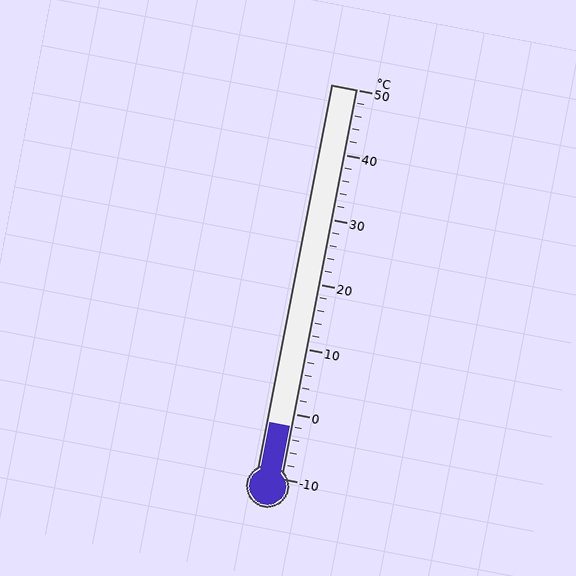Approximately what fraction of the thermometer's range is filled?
The thermometer is filled to approximately 15% of its range.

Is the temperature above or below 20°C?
The temperature is below 20°C.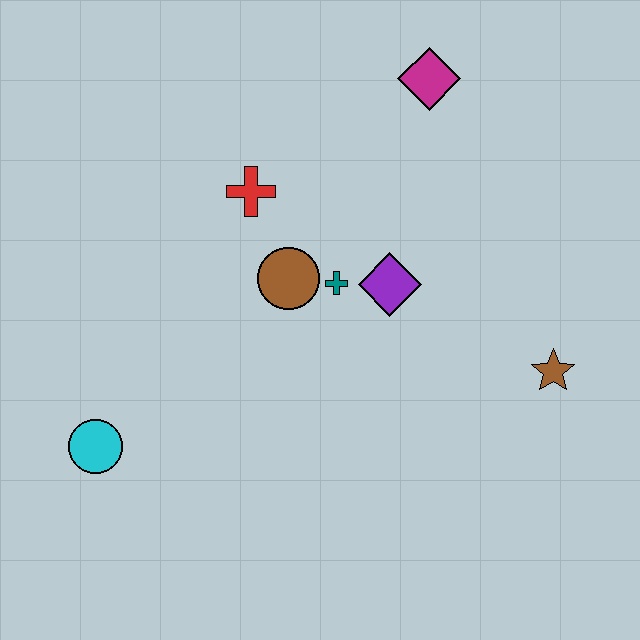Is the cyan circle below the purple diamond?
Yes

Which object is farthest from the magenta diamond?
The cyan circle is farthest from the magenta diamond.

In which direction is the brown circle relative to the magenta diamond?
The brown circle is below the magenta diamond.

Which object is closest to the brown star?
The purple diamond is closest to the brown star.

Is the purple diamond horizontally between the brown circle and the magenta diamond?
Yes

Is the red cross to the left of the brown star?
Yes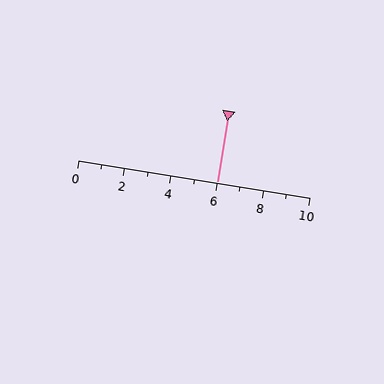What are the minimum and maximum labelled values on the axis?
The axis runs from 0 to 10.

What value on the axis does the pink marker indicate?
The marker indicates approximately 6.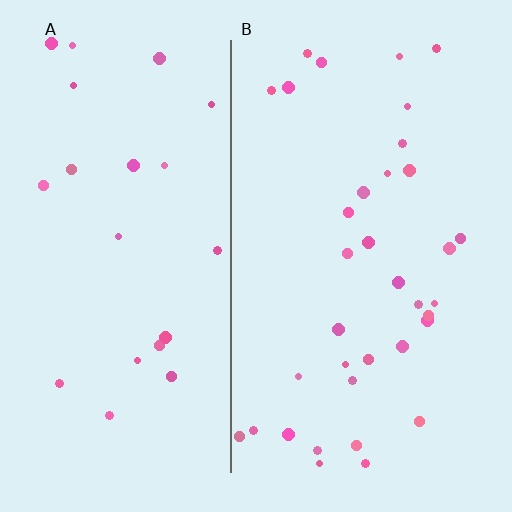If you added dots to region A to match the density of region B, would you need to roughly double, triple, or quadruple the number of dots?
Approximately double.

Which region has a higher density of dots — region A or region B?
B (the right).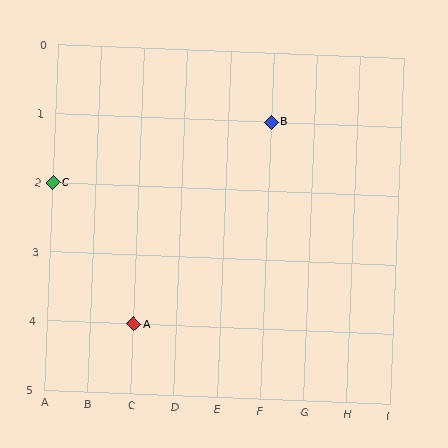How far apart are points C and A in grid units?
Points C and A are 2 columns and 2 rows apart (about 2.8 grid units diagonally).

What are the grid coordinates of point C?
Point C is at grid coordinates (A, 2).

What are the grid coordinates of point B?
Point B is at grid coordinates (F, 1).